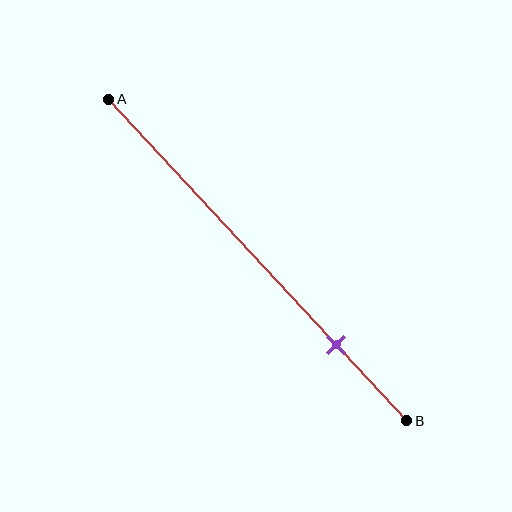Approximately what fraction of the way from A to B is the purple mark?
The purple mark is approximately 75% of the way from A to B.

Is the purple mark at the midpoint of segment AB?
No, the mark is at about 75% from A, not at the 50% midpoint.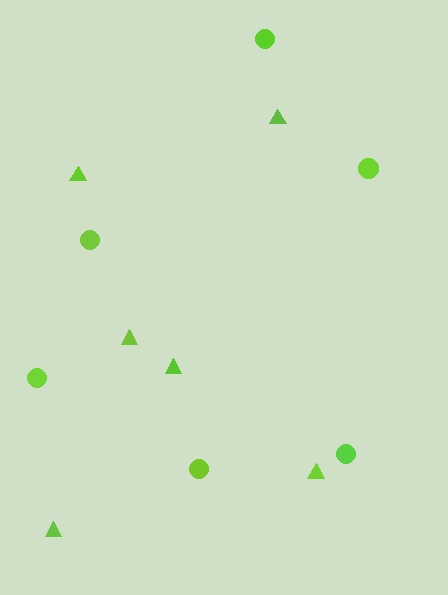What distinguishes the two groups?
There are 2 groups: one group of triangles (6) and one group of circles (6).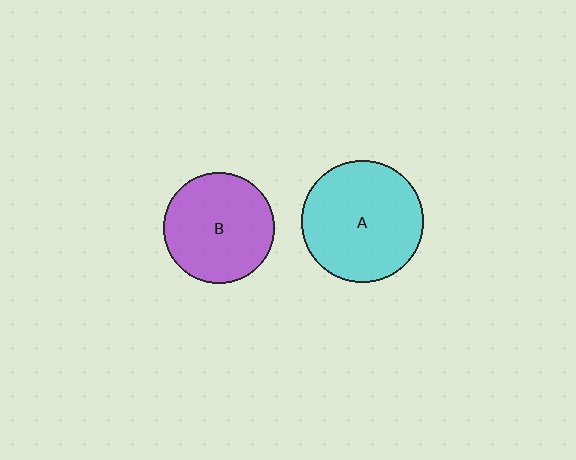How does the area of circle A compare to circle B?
Approximately 1.2 times.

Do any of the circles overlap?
No, none of the circles overlap.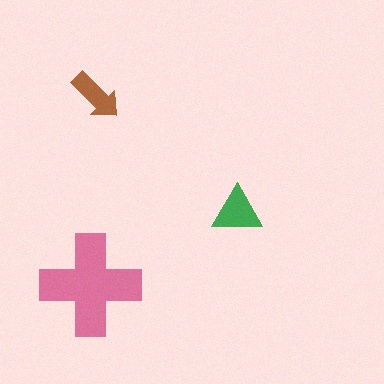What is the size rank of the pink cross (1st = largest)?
1st.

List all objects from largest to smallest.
The pink cross, the green triangle, the brown arrow.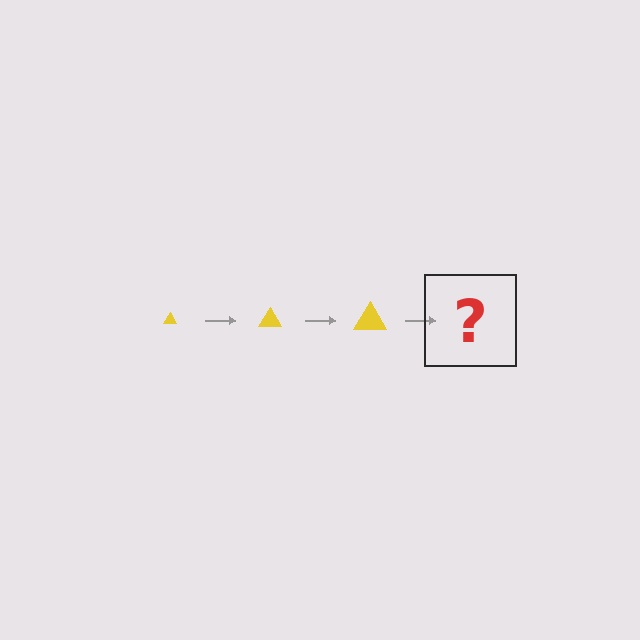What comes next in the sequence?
The next element should be a yellow triangle, larger than the previous one.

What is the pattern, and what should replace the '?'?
The pattern is that the triangle gets progressively larger each step. The '?' should be a yellow triangle, larger than the previous one.